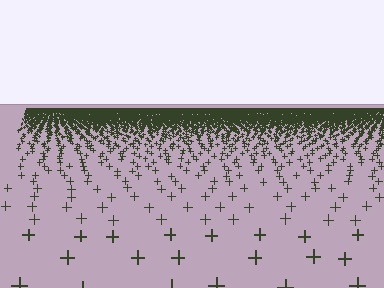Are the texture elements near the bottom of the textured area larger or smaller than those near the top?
Larger. Near the bottom, elements are closer to the viewer and appear at a bigger on-screen size.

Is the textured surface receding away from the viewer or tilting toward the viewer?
The surface is receding away from the viewer. Texture elements get smaller and denser toward the top.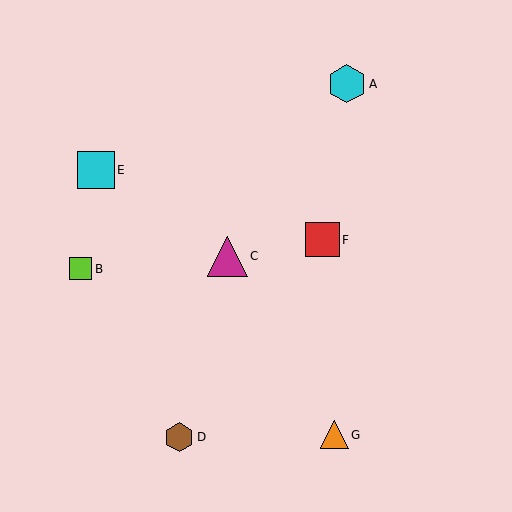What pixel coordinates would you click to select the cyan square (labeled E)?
Click at (96, 170) to select the cyan square E.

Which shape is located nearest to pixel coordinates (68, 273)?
The lime square (labeled B) at (80, 269) is nearest to that location.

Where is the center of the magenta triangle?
The center of the magenta triangle is at (227, 256).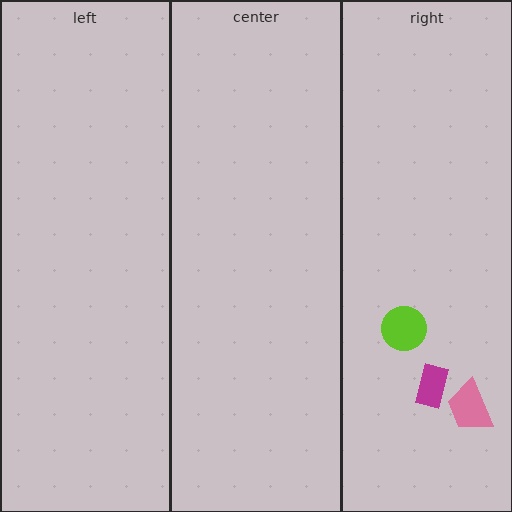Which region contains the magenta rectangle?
The right region.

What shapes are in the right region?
The pink trapezoid, the lime circle, the magenta rectangle.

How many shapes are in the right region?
3.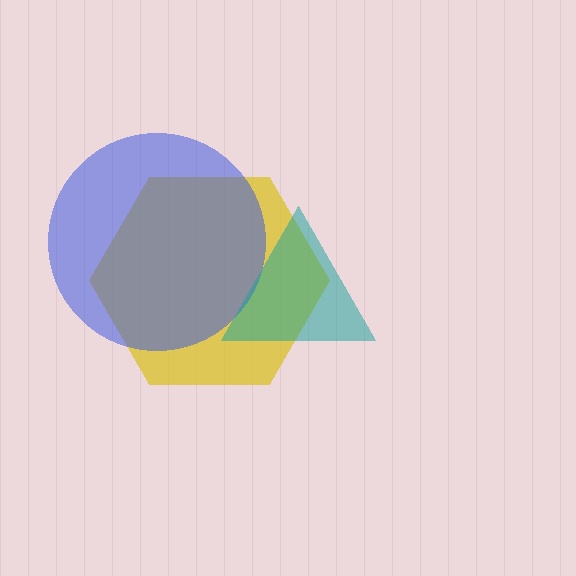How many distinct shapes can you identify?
There are 3 distinct shapes: a yellow hexagon, a blue circle, a teal triangle.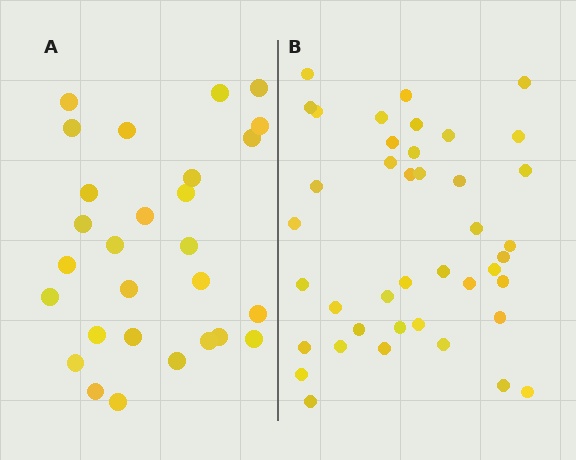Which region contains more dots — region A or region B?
Region B (the right region) has more dots.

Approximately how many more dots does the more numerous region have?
Region B has approximately 15 more dots than region A.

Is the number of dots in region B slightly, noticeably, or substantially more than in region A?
Region B has substantially more. The ratio is roughly 1.5 to 1.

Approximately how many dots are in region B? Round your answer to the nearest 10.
About 40 dots. (The exact count is 41, which rounds to 40.)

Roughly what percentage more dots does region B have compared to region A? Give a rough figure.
About 45% more.